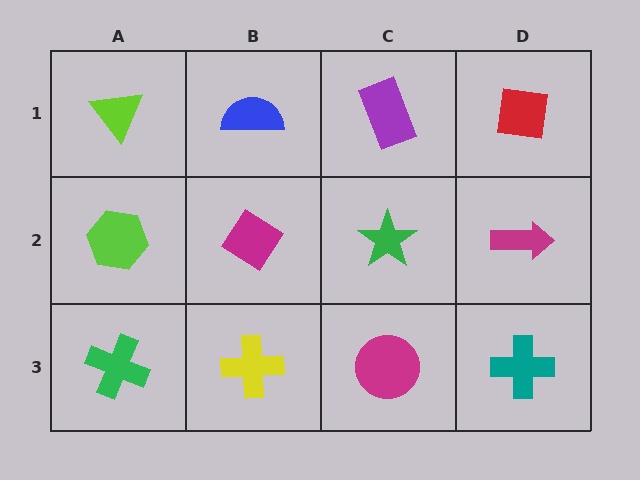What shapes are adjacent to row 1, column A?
A lime hexagon (row 2, column A), a blue semicircle (row 1, column B).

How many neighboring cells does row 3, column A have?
2.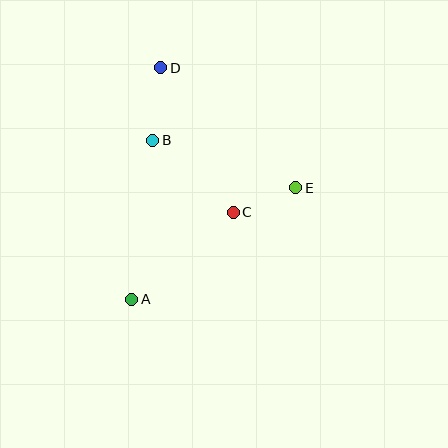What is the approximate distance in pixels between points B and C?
The distance between B and C is approximately 108 pixels.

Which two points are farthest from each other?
Points A and D are farthest from each other.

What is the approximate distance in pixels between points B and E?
The distance between B and E is approximately 150 pixels.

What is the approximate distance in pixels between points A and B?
The distance between A and B is approximately 160 pixels.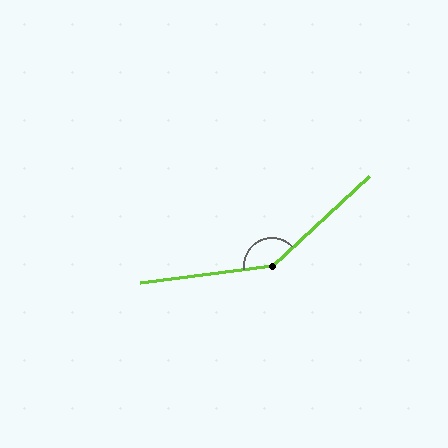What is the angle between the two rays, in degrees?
Approximately 145 degrees.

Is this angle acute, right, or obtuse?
It is obtuse.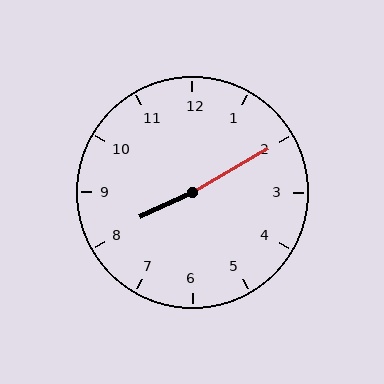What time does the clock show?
8:10.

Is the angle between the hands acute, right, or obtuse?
It is obtuse.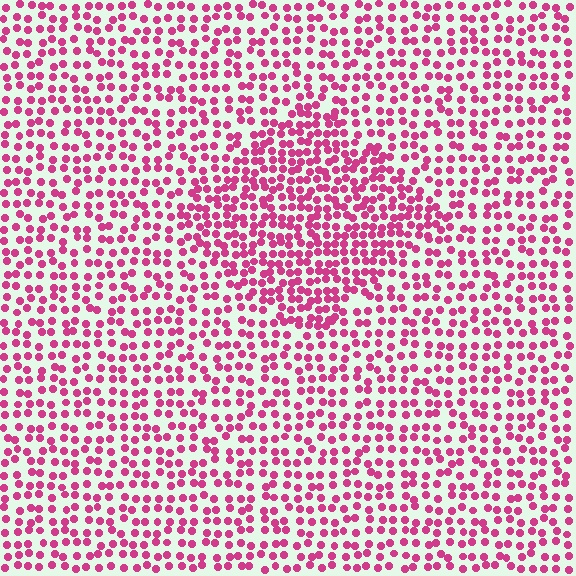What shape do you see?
I see a diamond.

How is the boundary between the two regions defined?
The boundary is defined by a change in element density (approximately 1.6x ratio). All elements are the same color, size, and shape.